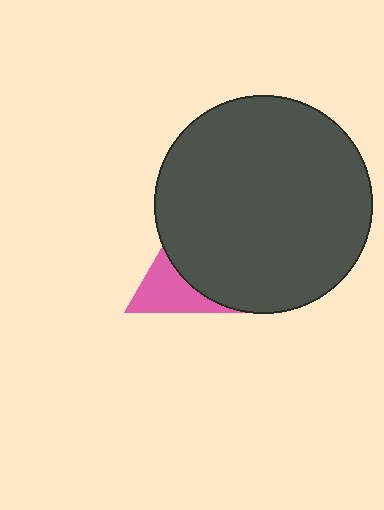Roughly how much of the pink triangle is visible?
A small part of it is visible (roughly 41%).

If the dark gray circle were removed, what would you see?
You would see the complete pink triangle.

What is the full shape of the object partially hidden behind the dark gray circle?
The partially hidden object is a pink triangle.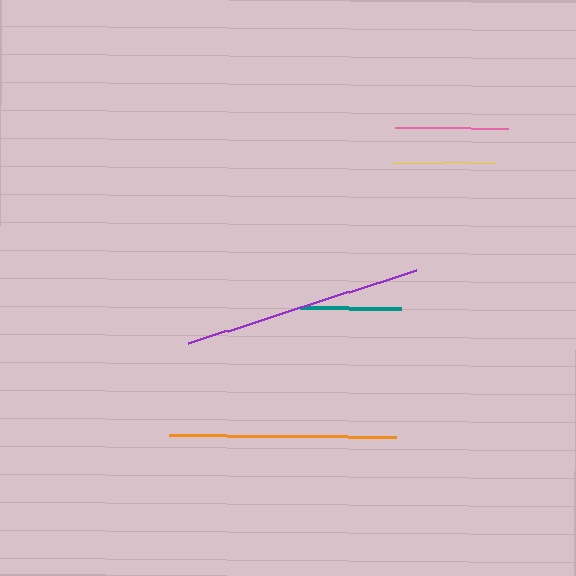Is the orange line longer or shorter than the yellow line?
The orange line is longer than the yellow line.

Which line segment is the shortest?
The yellow line is the shortest at approximately 101 pixels.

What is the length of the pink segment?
The pink segment is approximately 112 pixels long.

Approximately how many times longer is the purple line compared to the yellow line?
The purple line is approximately 2.4 times the length of the yellow line.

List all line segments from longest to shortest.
From longest to shortest: purple, orange, pink, teal, yellow.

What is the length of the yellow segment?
The yellow segment is approximately 101 pixels long.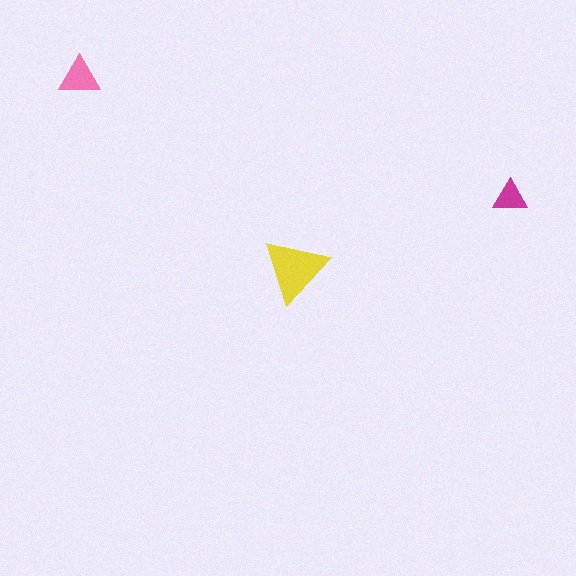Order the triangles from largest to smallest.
the yellow one, the pink one, the magenta one.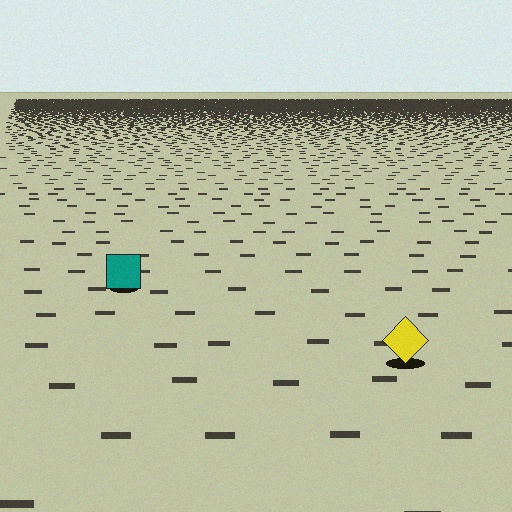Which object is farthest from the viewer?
The teal square is farthest from the viewer. It appears smaller and the ground texture around it is denser.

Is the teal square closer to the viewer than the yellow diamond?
No. The yellow diamond is closer — you can tell from the texture gradient: the ground texture is coarser near it.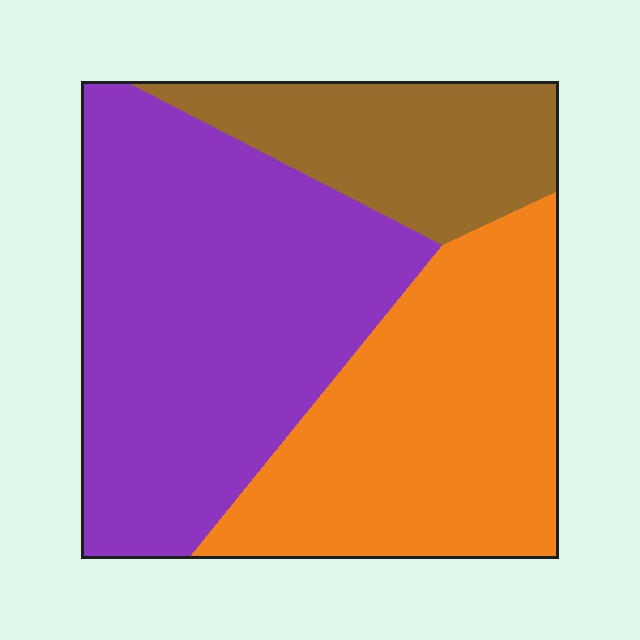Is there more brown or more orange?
Orange.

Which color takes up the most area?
Purple, at roughly 45%.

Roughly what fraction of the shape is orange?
Orange takes up about one third (1/3) of the shape.